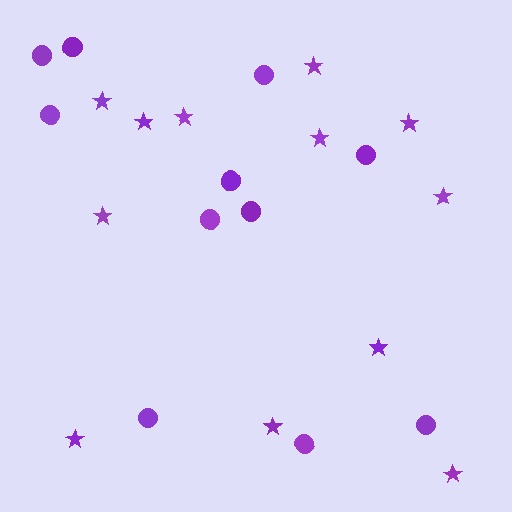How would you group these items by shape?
There are 2 groups: one group of circles (11) and one group of stars (12).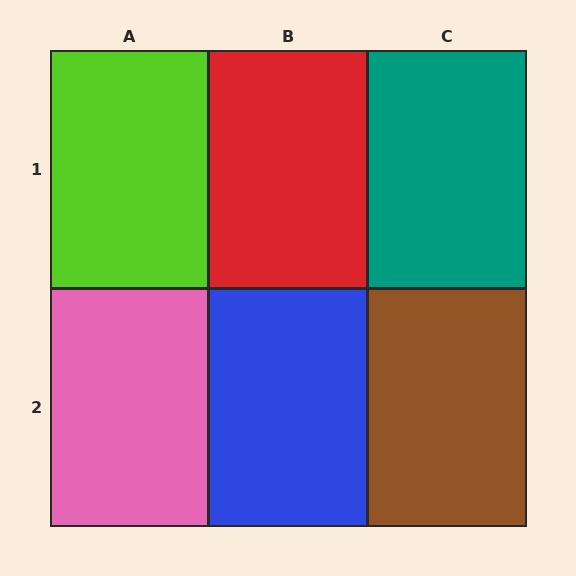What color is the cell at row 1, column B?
Red.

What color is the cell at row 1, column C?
Teal.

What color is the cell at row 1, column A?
Lime.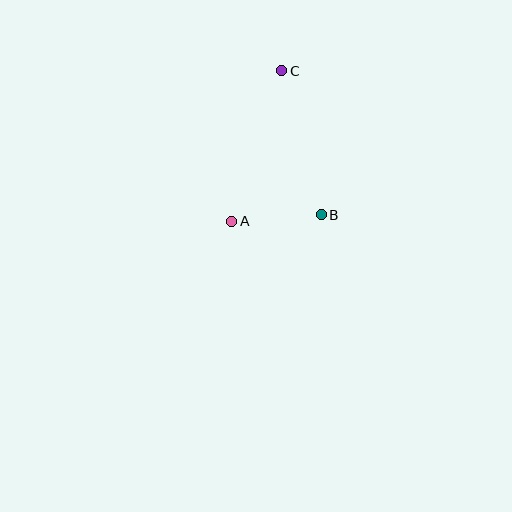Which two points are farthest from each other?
Points A and C are farthest from each other.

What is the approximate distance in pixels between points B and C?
The distance between B and C is approximately 149 pixels.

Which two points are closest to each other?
Points A and B are closest to each other.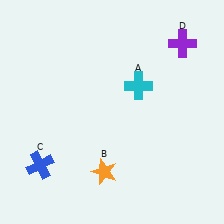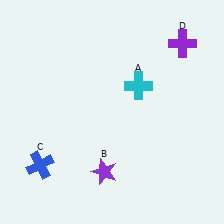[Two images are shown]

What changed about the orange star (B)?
In Image 1, B is orange. In Image 2, it changed to purple.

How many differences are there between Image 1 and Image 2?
There is 1 difference between the two images.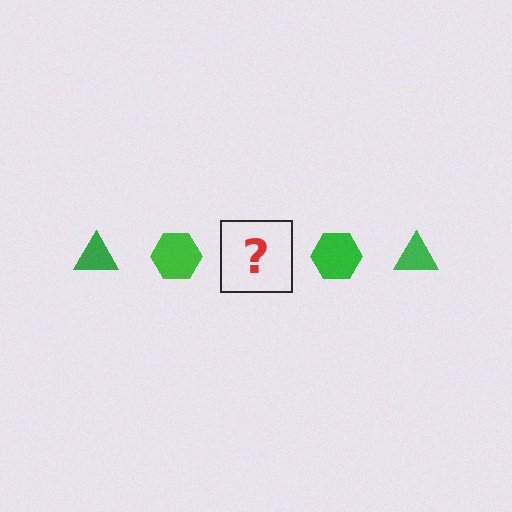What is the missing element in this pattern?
The missing element is a green triangle.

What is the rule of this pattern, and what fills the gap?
The rule is that the pattern cycles through triangle, hexagon shapes in green. The gap should be filled with a green triangle.